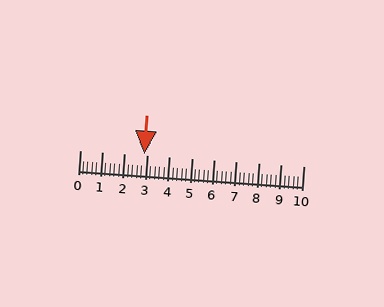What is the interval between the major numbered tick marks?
The major tick marks are spaced 1 units apart.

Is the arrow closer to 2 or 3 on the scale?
The arrow is closer to 3.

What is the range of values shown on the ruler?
The ruler shows values from 0 to 10.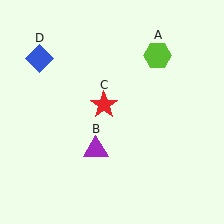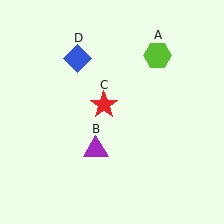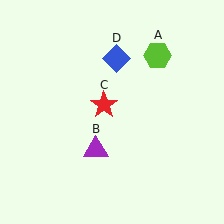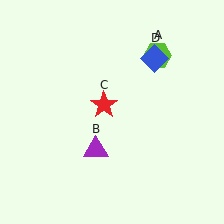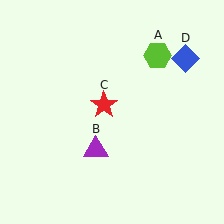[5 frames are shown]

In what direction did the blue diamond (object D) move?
The blue diamond (object D) moved right.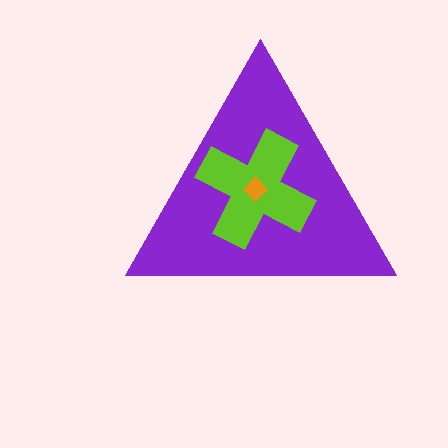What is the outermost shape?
The purple triangle.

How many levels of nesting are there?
3.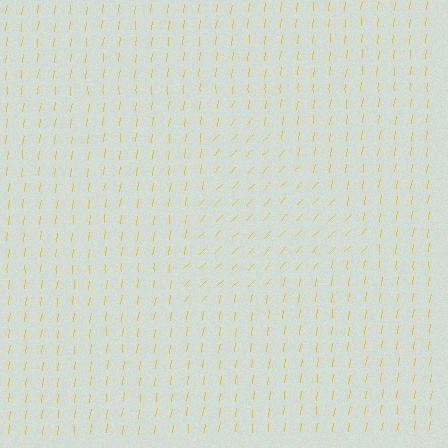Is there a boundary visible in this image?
Yes, there is a texture boundary formed by a change in line orientation.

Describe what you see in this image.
The image is filled with small yellow line segments. A triangle region in the image has lines oriented differently from the surrounding lines, creating a visible texture boundary.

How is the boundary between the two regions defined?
The boundary is defined purely by a change in line orientation (approximately 37 degrees difference). All lines are the same color and thickness.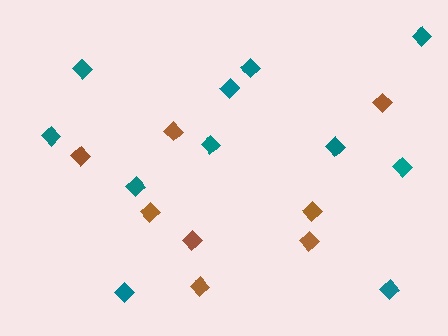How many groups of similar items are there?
There are 2 groups: one group of teal diamonds (11) and one group of brown diamonds (8).